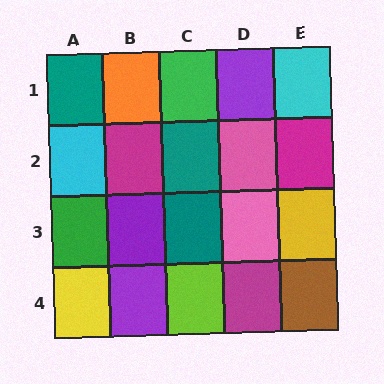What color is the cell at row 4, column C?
Lime.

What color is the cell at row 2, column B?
Magenta.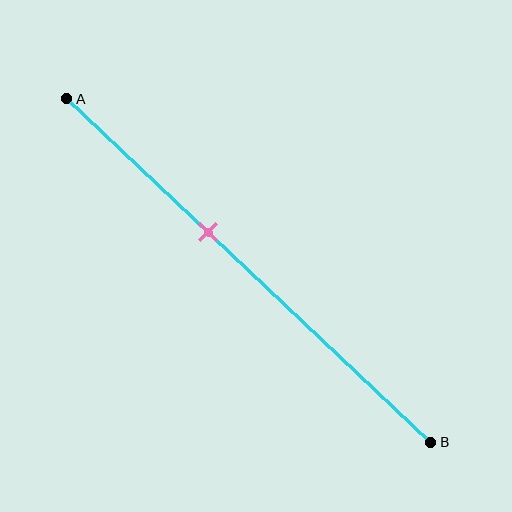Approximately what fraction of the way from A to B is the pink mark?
The pink mark is approximately 40% of the way from A to B.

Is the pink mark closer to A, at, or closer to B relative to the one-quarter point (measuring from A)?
The pink mark is closer to point B than the one-quarter point of segment AB.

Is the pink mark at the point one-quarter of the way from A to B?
No, the mark is at about 40% from A, not at the 25% one-quarter point.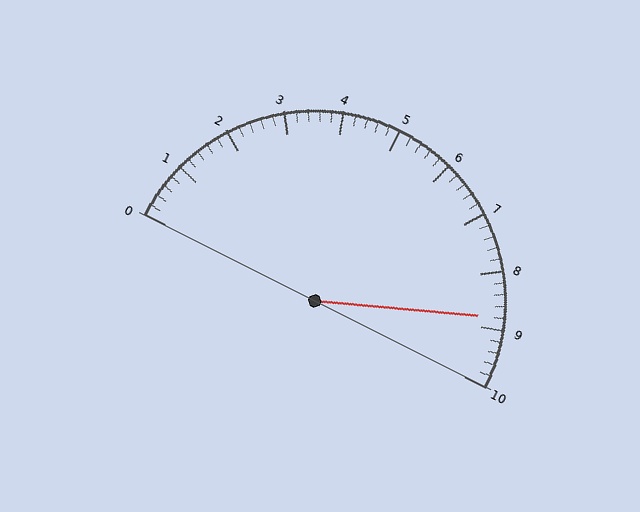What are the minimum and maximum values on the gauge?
The gauge ranges from 0 to 10.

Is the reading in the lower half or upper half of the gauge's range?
The reading is in the upper half of the range (0 to 10).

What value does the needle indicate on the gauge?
The needle indicates approximately 8.8.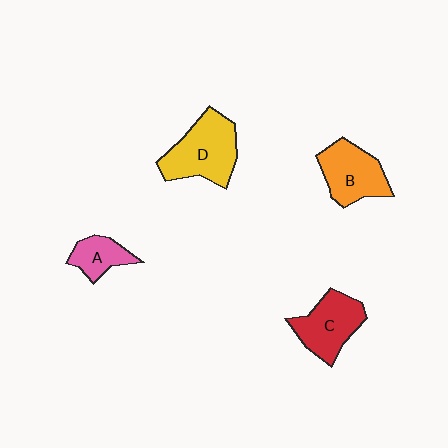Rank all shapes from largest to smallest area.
From largest to smallest: D (yellow), C (red), B (orange), A (pink).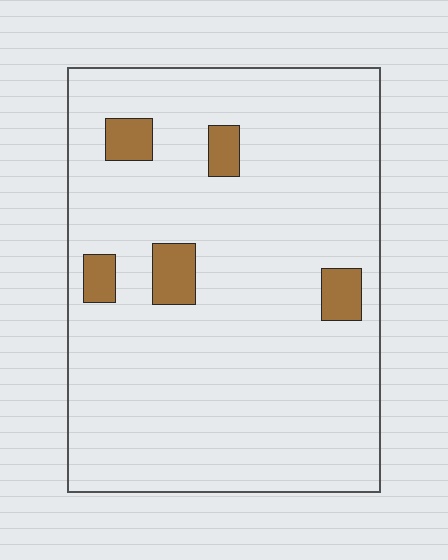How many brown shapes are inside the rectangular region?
5.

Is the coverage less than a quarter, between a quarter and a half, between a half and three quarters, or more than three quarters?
Less than a quarter.